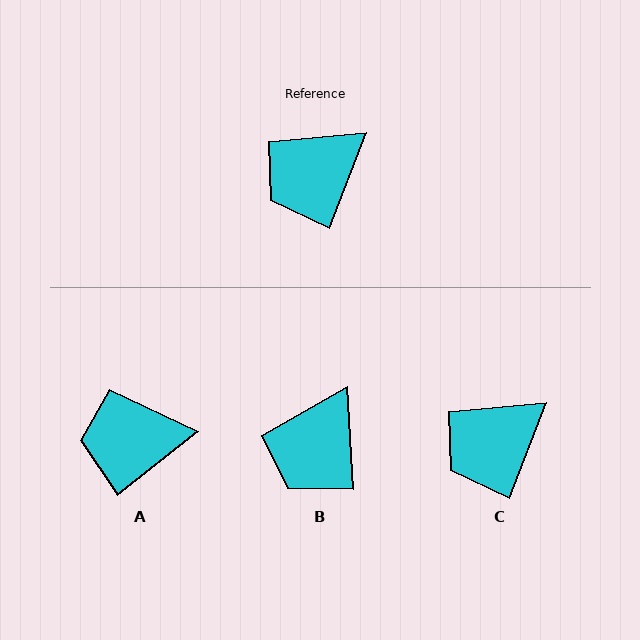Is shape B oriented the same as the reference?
No, it is off by about 24 degrees.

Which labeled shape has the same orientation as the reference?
C.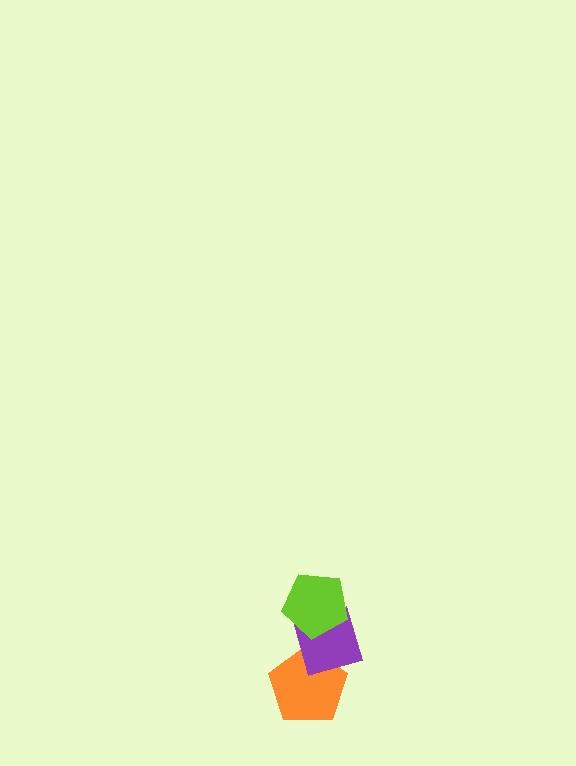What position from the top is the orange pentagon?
The orange pentagon is 3rd from the top.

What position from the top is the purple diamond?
The purple diamond is 2nd from the top.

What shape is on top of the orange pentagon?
The purple diamond is on top of the orange pentagon.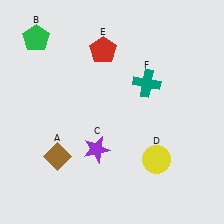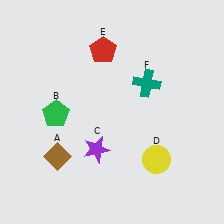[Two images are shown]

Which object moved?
The green pentagon (B) moved down.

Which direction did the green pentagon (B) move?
The green pentagon (B) moved down.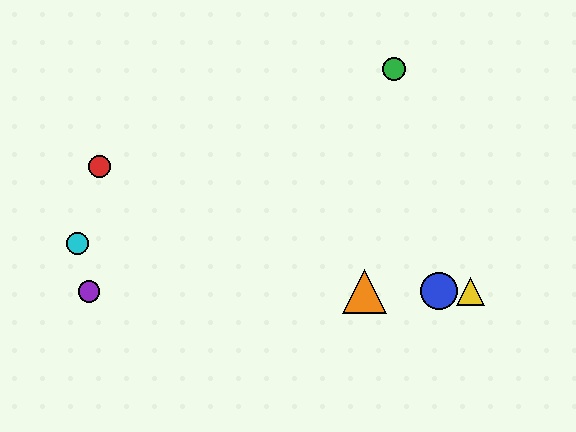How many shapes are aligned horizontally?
4 shapes (the blue circle, the yellow triangle, the purple circle, the orange triangle) are aligned horizontally.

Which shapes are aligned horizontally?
The blue circle, the yellow triangle, the purple circle, the orange triangle are aligned horizontally.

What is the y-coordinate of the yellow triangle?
The yellow triangle is at y≈291.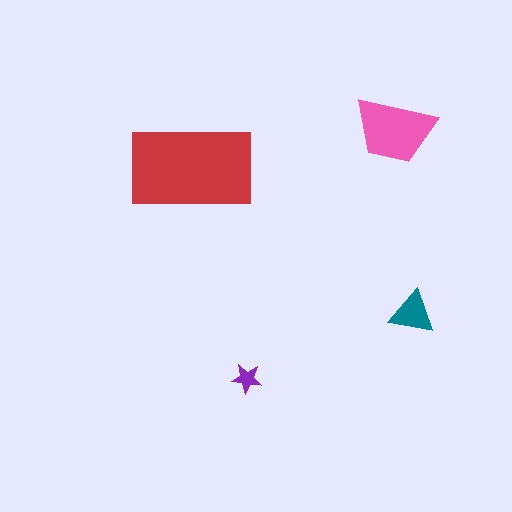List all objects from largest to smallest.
The red rectangle, the pink trapezoid, the teal triangle, the purple star.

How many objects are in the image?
There are 4 objects in the image.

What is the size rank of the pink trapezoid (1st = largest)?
2nd.